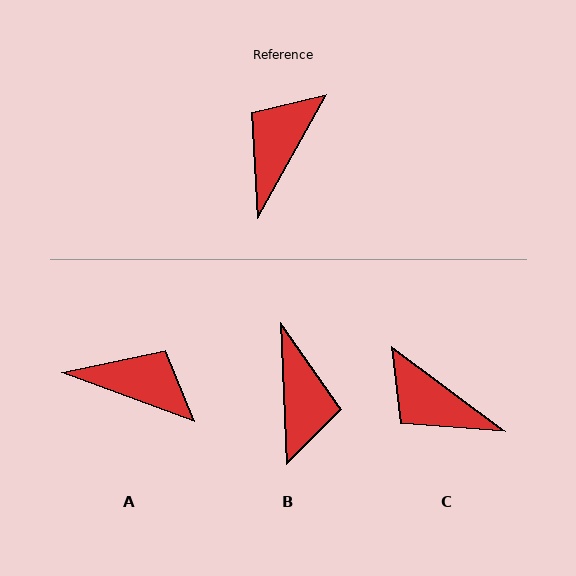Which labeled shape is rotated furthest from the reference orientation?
B, about 149 degrees away.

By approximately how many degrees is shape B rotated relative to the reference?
Approximately 149 degrees clockwise.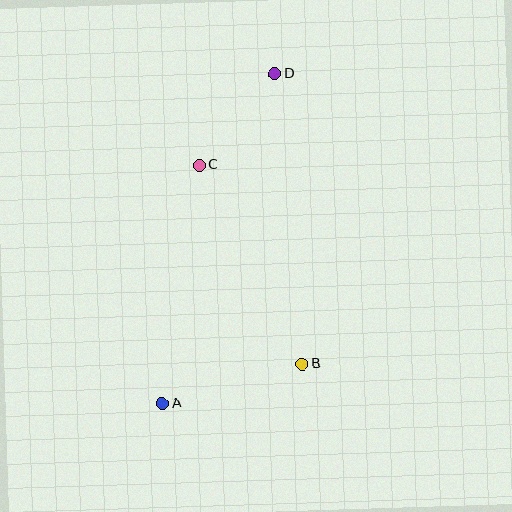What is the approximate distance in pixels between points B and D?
The distance between B and D is approximately 291 pixels.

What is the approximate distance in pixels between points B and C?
The distance between B and C is approximately 224 pixels.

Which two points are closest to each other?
Points C and D are closest to each other.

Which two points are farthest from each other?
Points A and D are farthest from each other.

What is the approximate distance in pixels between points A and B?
The distance between A and B is approximately 145 pixels.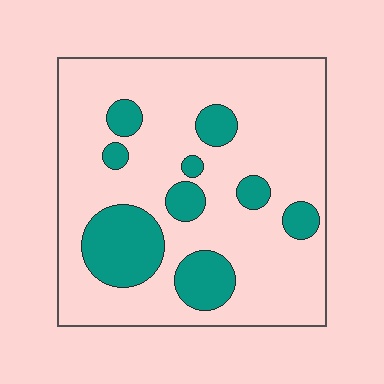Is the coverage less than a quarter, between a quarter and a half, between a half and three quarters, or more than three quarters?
Less than a quarter.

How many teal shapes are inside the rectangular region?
9.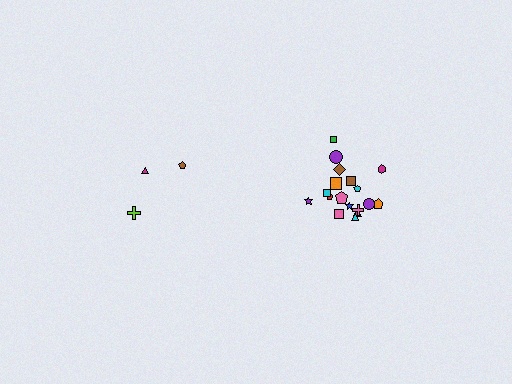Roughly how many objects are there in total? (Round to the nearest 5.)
Roughly 20 objects in total.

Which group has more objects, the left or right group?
The right group.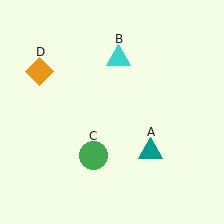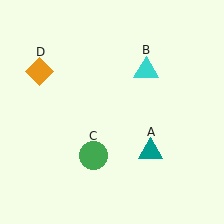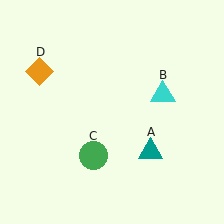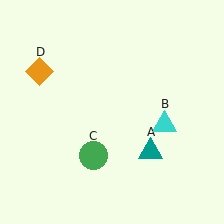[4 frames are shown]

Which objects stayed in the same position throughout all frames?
Teal triangle (object A) and green circle (object C) and orange diamond (object D) remained stationary.